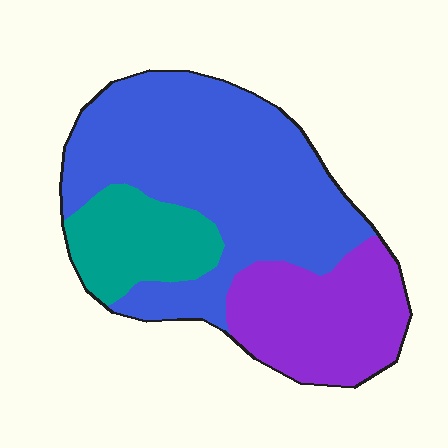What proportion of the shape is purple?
Purple covers around 25% of the shape.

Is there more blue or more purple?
Blue.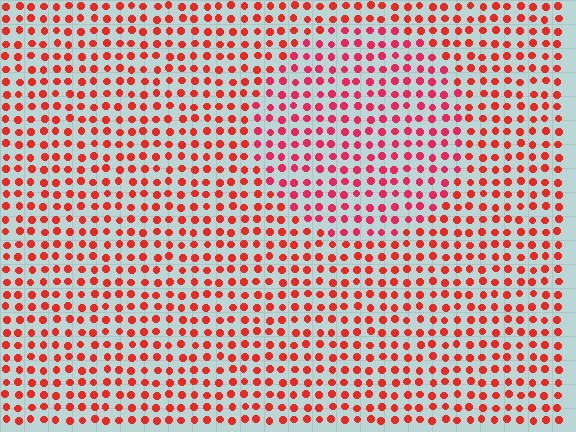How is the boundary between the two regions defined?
The boundary is defined purely by a slight shift in hue (about 19 degrees). Spacing, size, and orientation are identical on both sides.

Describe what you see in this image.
The image is filled with small red elements in a uniform arrangement. A circle-shaped region is visible where the elements are tinted to a slightly different hue, forming a subtle color boundary.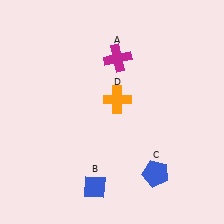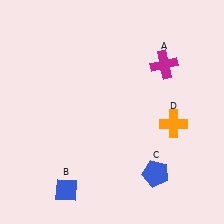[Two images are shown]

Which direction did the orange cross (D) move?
The orange cross (D) moved right.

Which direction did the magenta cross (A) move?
The magenta cross (A) moved right.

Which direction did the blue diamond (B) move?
The blue diamond (B) moved left.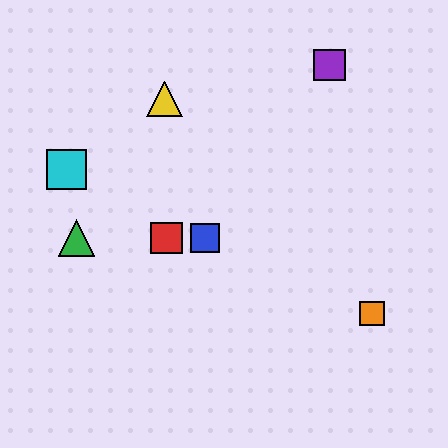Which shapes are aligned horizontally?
The red square, the blue square, the green triangle are aligned horizontally.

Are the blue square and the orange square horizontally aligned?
No, the blue square is at y≈238 and the orange square is at y≈314.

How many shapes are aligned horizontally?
3 shapes (the red square, the blue square, the green triangle) are aligned horizontally.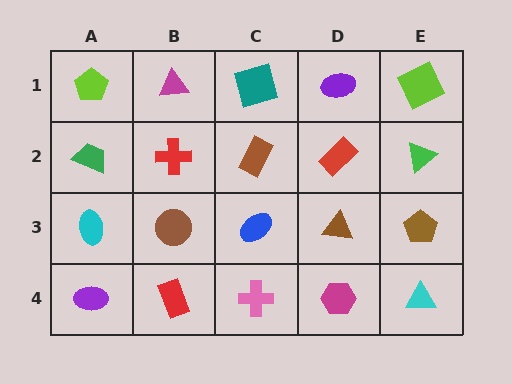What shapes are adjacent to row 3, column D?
A red rectangle (row 2, column D), a magenta hexagon (row 4, column D), a blue ellipse (row 3, column C), a brown pentagon (row 3, column E).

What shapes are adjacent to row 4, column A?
A cyan ellipse (row 3, column A), a red rectangle (row 4, column B).